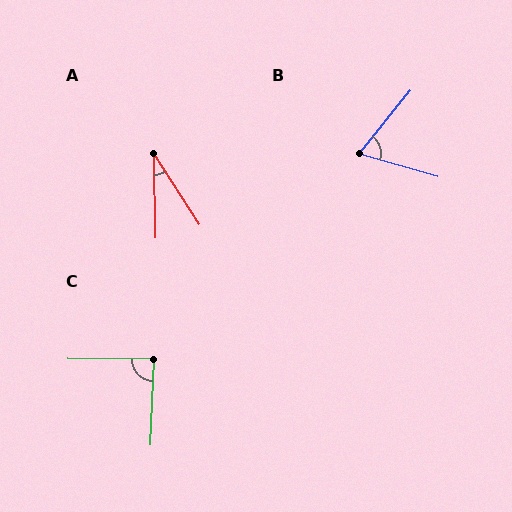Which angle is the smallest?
A, at approximately 32 degrees.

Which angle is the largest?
C, at approximately 88 degrees.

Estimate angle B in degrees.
Approximately 67 degrees.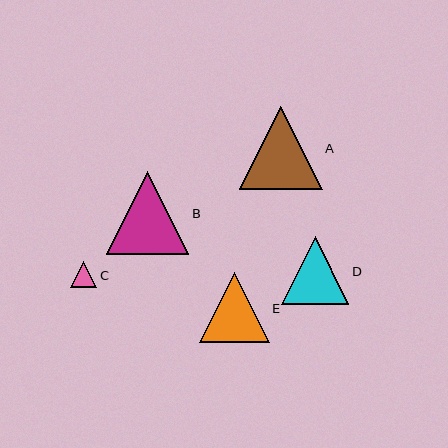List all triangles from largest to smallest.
From largest to smallest: A, B, E, D, C.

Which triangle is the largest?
Triangle A is the largest with a size of approximately 83 pixels.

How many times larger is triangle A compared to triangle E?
Triangle A is approximately 1.2 times the size of triangle E.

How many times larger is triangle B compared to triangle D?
Triangle B is approximately 1.2 times the size of triangle D.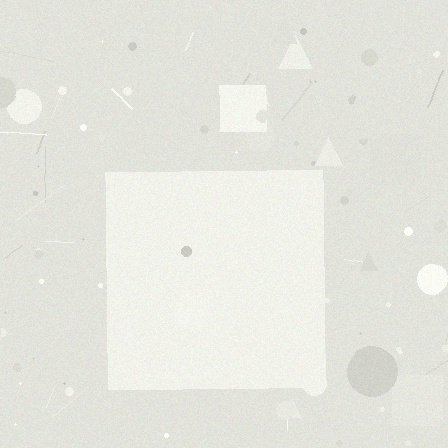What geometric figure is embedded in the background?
A square is embedded in the background.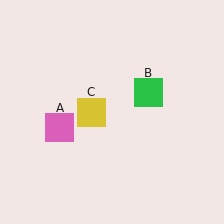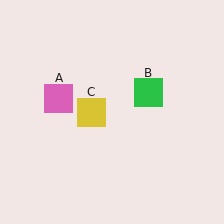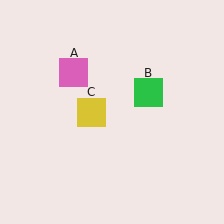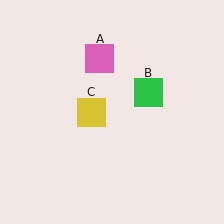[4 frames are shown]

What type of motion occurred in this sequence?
The pink square (object A) rotated clockwise around the center of the scene.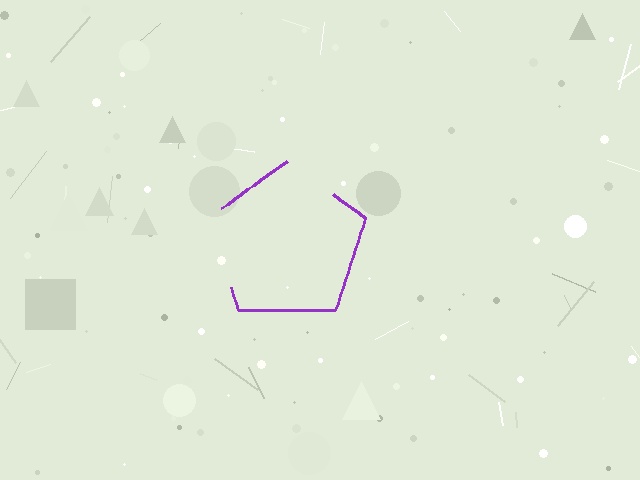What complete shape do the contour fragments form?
The contour fragments form a pentagon.